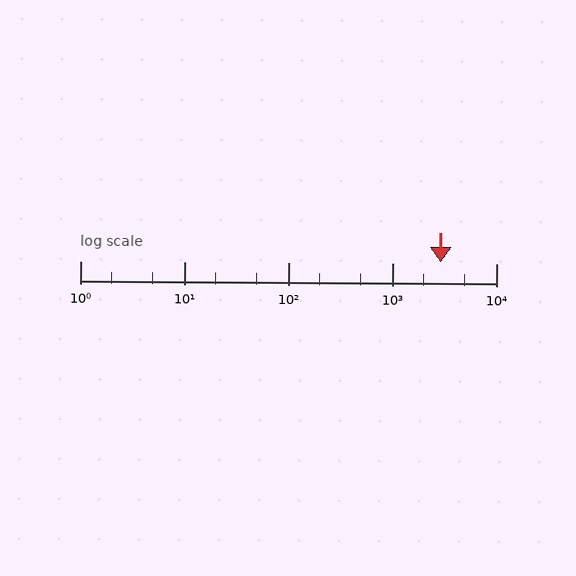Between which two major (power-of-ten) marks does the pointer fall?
The pointer is between 1000 and 10000.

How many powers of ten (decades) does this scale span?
The scale spans 4 decades, from 1 to 10000.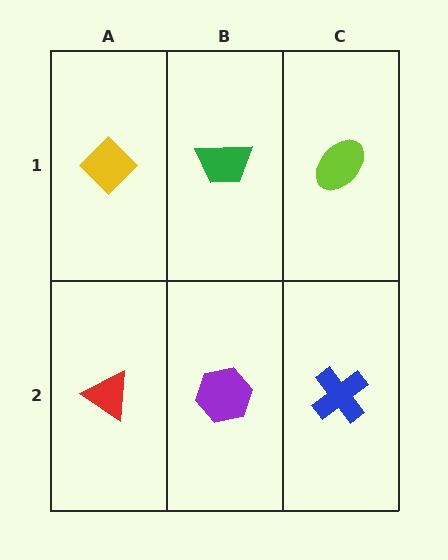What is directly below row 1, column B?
A purple hexagon.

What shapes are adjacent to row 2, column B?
A green trapezoid (row 1, column B), a red triangle (row 2, column A), a blue cross (row 2, column C).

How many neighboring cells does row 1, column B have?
3.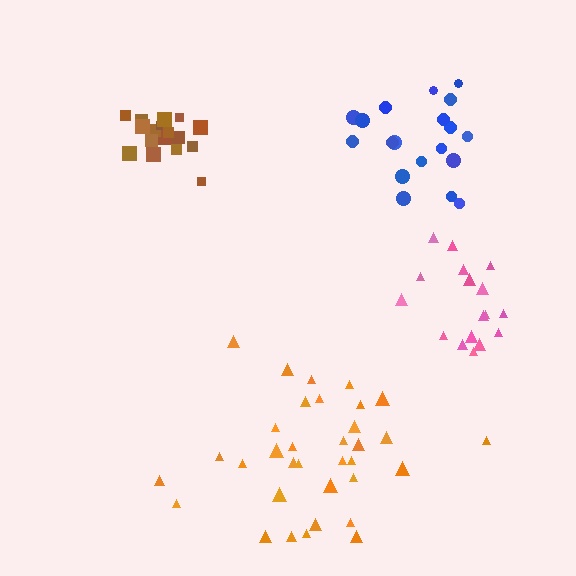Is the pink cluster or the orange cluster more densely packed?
Orange.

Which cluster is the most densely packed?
Brown.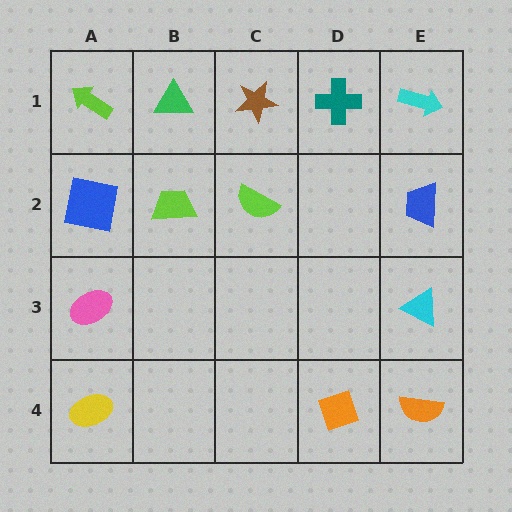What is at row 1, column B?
A green triangle.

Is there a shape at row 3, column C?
No, that cell is empty.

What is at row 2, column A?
A blue square.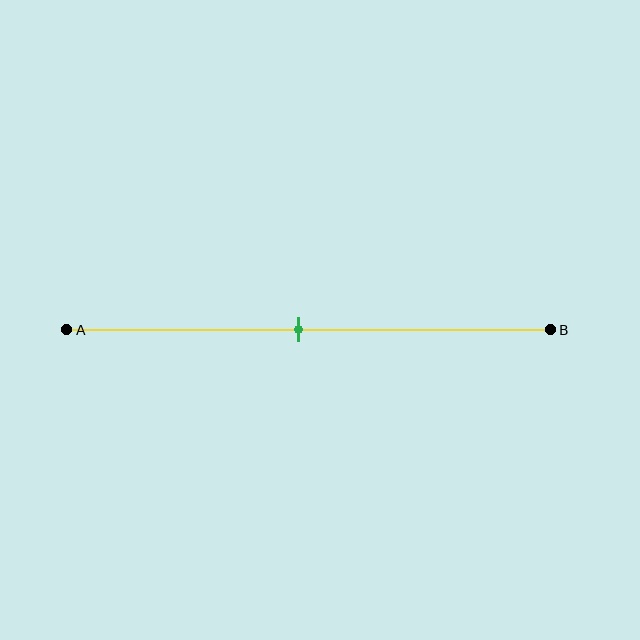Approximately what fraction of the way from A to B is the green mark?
The green mark is approximately 50% of the way from A to B.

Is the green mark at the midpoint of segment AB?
Yes, the mark is approximately at the midpoint.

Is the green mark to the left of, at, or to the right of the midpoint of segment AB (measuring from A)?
The green mark is approximately at the midpoint of segment AB.